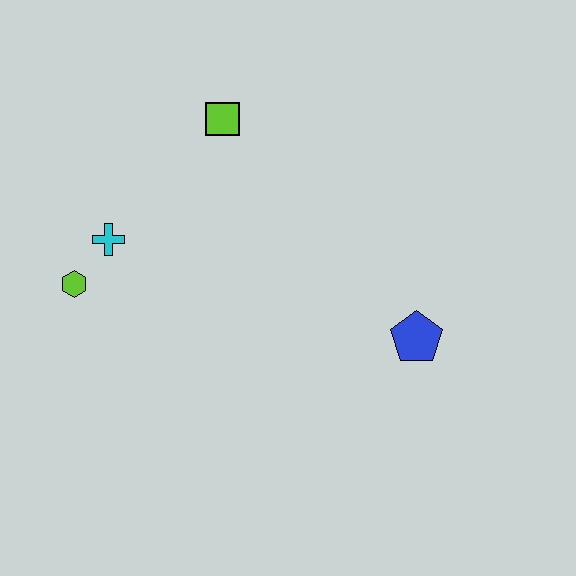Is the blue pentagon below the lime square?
Yes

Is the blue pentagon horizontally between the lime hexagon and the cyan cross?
No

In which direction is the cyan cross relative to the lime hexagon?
The cyan cross is above the lime hexagon.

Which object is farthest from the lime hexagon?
The blue pentagon is farthest from the lime hexagon.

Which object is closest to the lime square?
The cyan cross is closest to the lime square.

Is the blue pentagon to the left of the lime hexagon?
No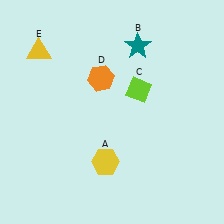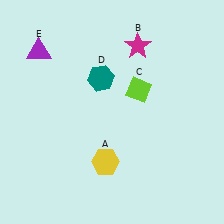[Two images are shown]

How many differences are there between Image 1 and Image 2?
There are 3 differences between the two images.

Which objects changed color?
B changed from teal to magenta. D changed from orange to teal. E changed from yellow to purple.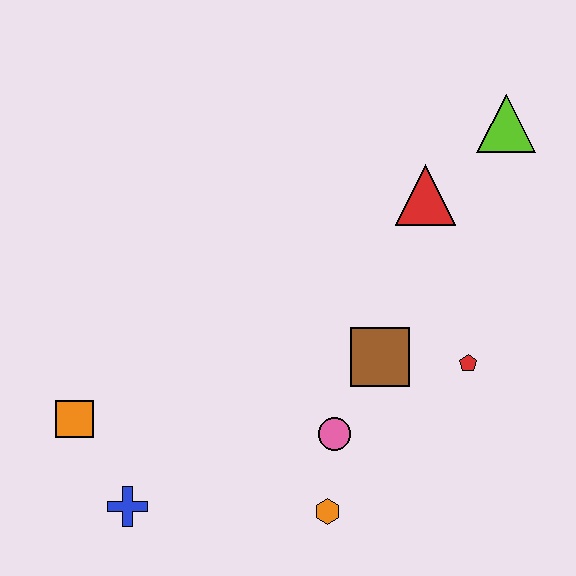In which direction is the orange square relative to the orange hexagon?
The orange square is to the left of the orange hexagon.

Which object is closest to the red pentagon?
The brown square is closest to the red pentagon.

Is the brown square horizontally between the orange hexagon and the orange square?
No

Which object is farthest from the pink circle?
The lime triangle is farthest from the pink circle.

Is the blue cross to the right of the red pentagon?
No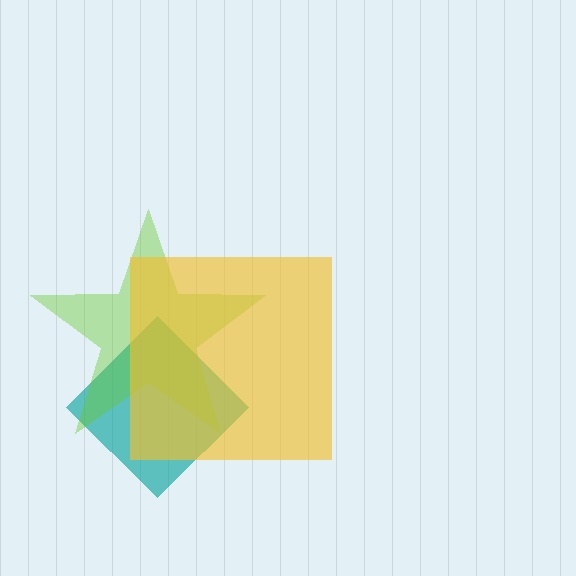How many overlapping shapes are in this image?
There are 3 overlapping shapes in the image.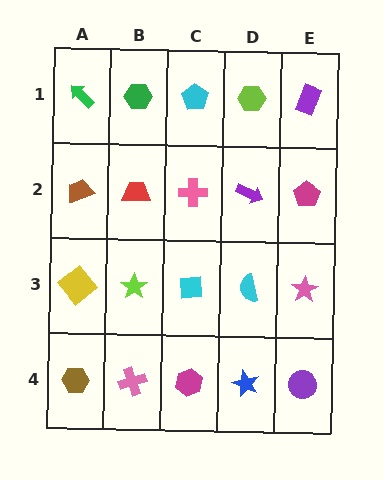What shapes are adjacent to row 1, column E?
A magenta pentagon (row 2, column E), a lime hexagon (row 1, column D).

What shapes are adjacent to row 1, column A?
A brown trapezoid (row 2, column A), a green hexagon (row 1, column B).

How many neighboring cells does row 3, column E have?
3.